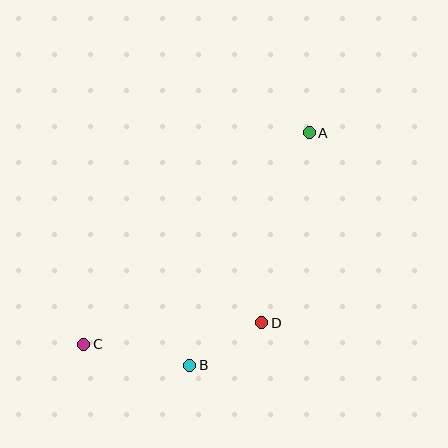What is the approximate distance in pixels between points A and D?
The distance between A and D is approximately 196 pixels.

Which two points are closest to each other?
Points B and D are closest to each other.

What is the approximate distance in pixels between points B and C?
The distance between B and C is approximately 108 pixels.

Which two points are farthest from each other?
Points A and C are farthest from each other.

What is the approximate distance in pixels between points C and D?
The distance between C and D is approximately 179 pixels.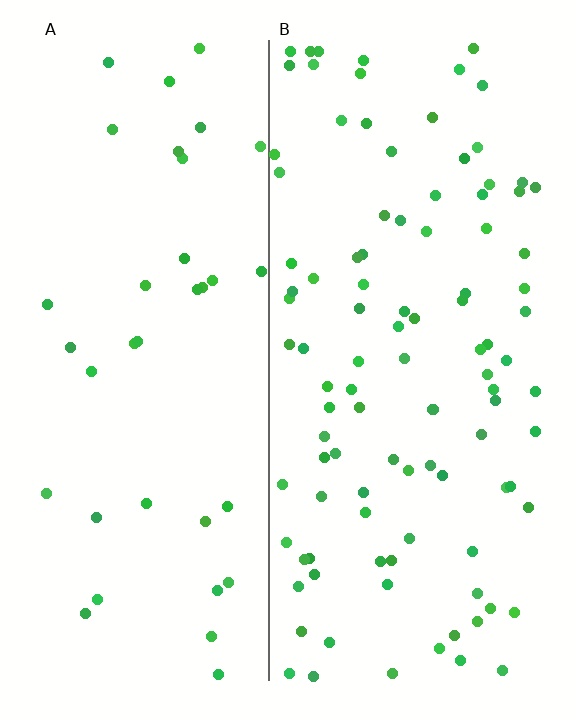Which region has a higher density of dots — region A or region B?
B (the right).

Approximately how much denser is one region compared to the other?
Approximately 2.8× — region B over region A.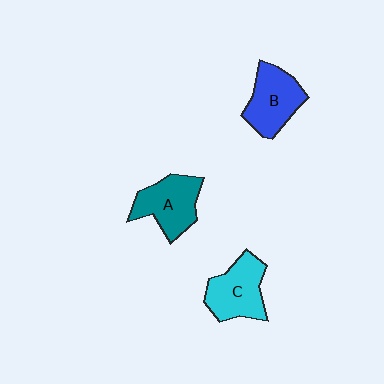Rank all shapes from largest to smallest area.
From largest to smallest: C (cyan), A (teal), B (blue).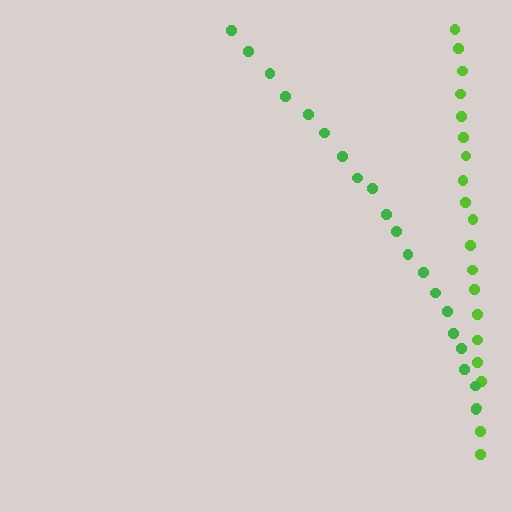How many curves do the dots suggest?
There are 2 distinct paths.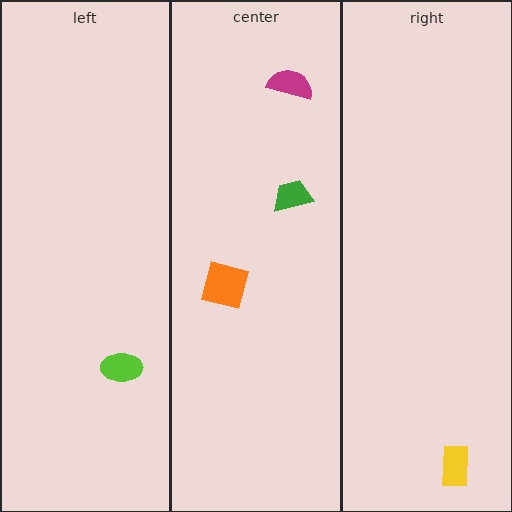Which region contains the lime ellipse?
The left region.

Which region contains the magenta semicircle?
The center region.